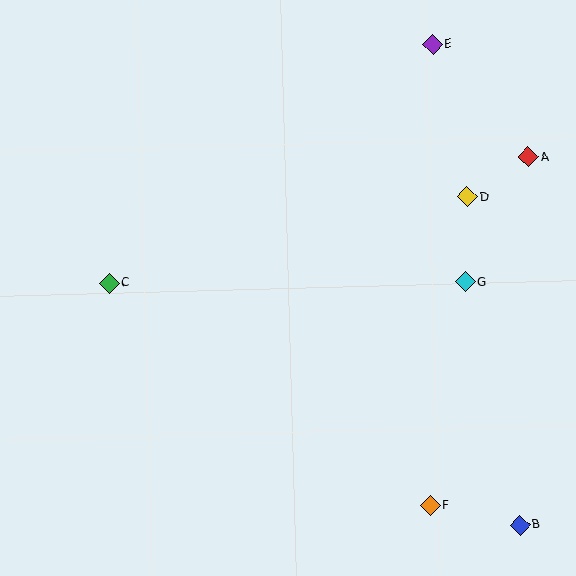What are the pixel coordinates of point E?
Point E is at (433, 44).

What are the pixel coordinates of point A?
Point A is at (528, 157).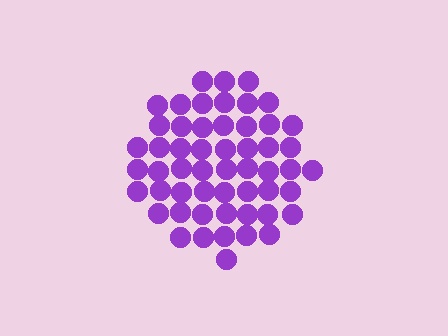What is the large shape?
The large shape is a circle.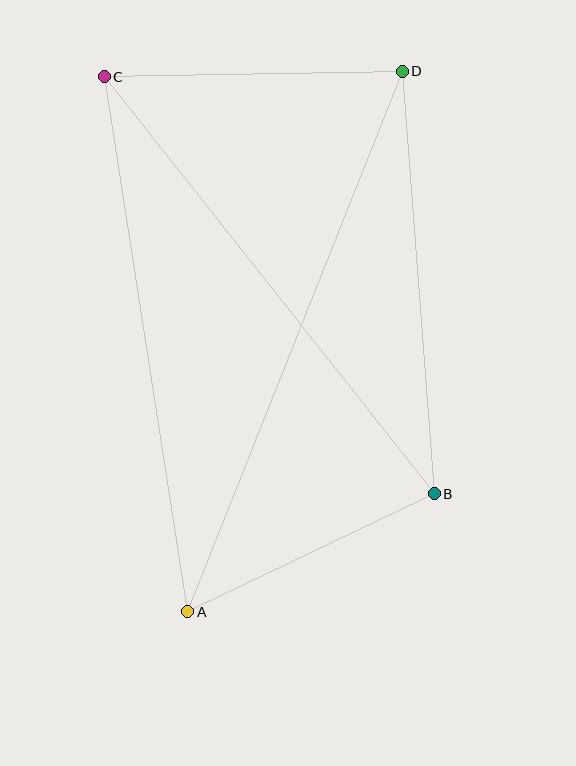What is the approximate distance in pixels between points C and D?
The distance between C and D is approximately 298 pixels.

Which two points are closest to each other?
Points A and B are closest to each other.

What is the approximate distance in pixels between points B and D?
The distance between B and D is approximately 424 pixels.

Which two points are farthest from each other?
Points A and D are farthest from each other.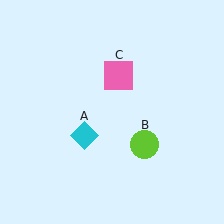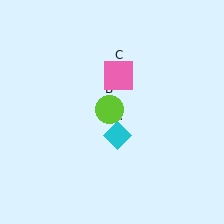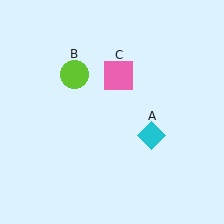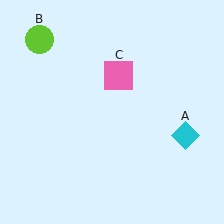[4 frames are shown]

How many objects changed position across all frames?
2 objects changed position: cyan diamond (object A), lime circle (object B).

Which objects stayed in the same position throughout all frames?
Pink square (object C) remained stationary.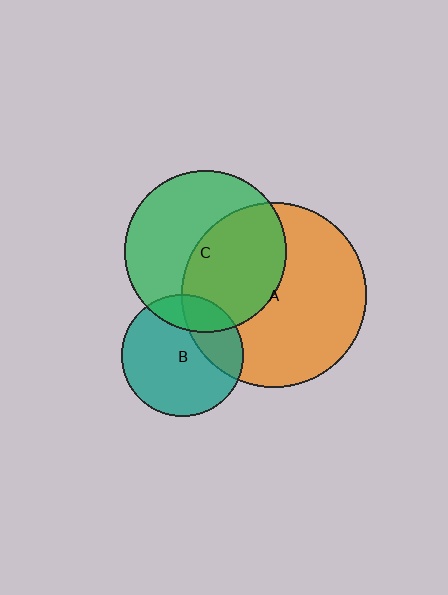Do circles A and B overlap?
Yes.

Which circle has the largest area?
Circle A (orange).